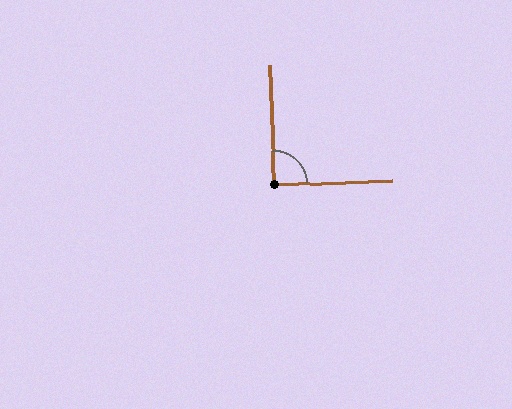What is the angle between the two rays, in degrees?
Approximately 90 degrees.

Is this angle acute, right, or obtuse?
It is approximately a right angle.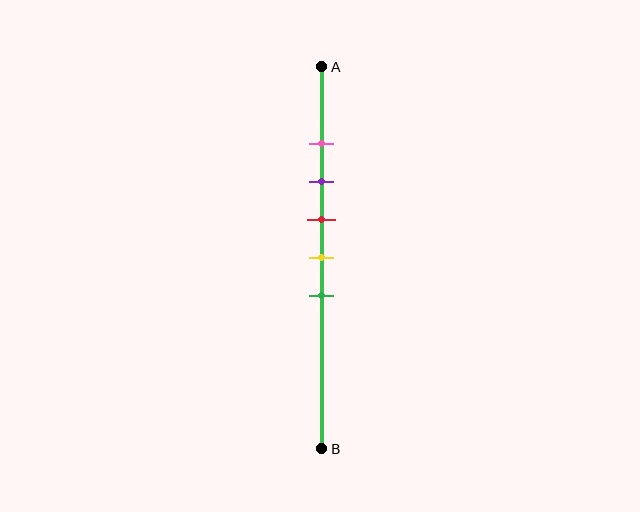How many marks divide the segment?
There are 5 marks dividing the segment.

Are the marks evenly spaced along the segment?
Yes, the marks are approximately evenly spaced.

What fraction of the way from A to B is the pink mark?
The pink mark is approximately 20% (0.2) of the way from A to B.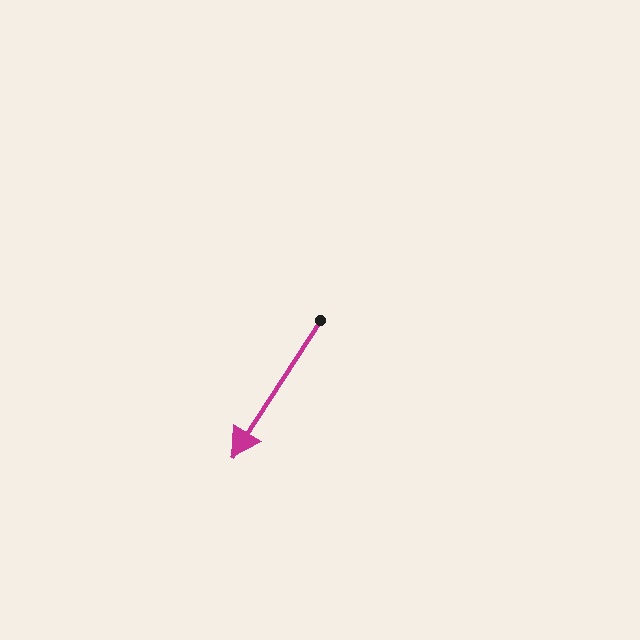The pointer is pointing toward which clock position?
Roughly 7 o'clock.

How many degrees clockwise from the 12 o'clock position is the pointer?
Approximately 213 degrees.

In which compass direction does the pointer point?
Southwest.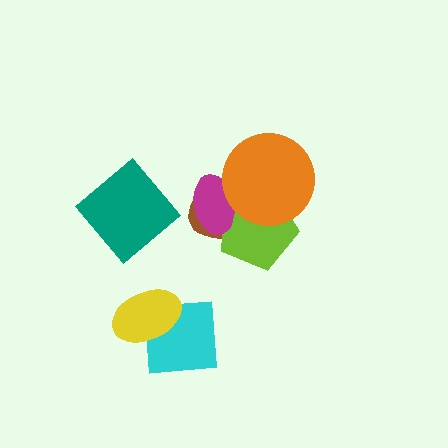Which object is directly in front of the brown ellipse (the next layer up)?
The lime pentagon is directly in front of the brown ellipse.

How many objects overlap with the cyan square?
1 object overlaps with the cyan square.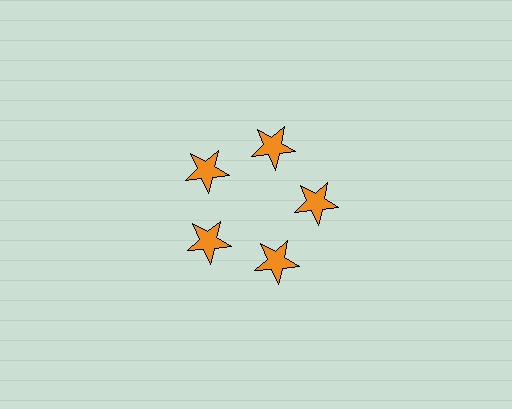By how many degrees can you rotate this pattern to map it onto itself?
The pattern maps onto itself every 72 degrees of rotation.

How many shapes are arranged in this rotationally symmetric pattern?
There are 5 shapes, arranged in 5 groups of 1.